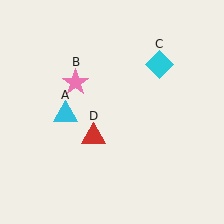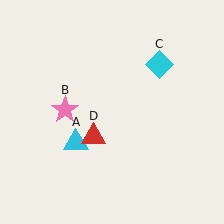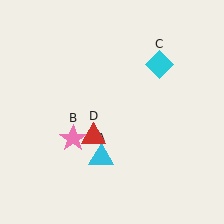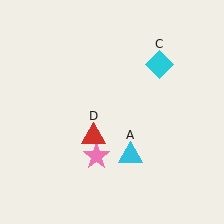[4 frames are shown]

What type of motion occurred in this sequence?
The cyan triangle (object A), pink star (object B) rotated counterclockwise around the center of the scene.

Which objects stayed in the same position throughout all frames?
Cyan diamond (object C) and red triangle (object D) remained stationary.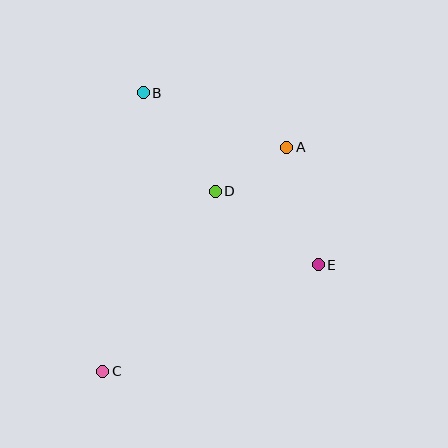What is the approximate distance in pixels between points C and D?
The distance between C and D is approximately 212 pixels.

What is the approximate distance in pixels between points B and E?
The distance between B and E is approximately 245 pixels.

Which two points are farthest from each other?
Points A and C are farthest from each other.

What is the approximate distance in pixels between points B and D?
The distance between B and D is approximately 122 pixels.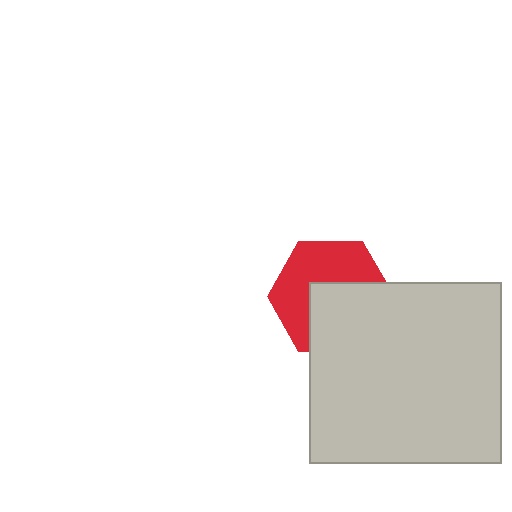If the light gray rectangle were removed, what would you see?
You would see the complete red hexagon.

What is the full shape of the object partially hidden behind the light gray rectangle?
The partially hidden object is a red hexagon.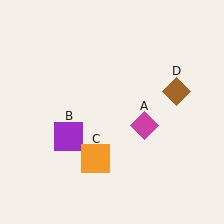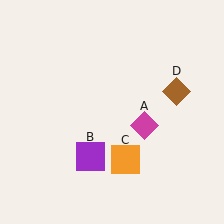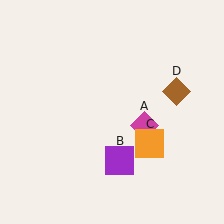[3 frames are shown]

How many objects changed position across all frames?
2 objects changed position: purple square (object B), orange square (object C).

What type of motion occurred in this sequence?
The purple square (object B), orange square (object C) rotated counterclockwise around the center of the scene.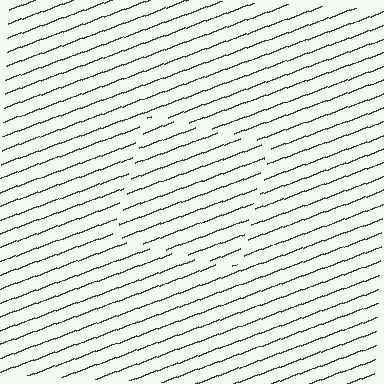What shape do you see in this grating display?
An illusory square. The interior of the shape contains the same grating, shifted by half a period — the contour is defined by the phase discontinuity where line-ends from the inner and outer gratings abut.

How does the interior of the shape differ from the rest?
The interior of the shape contains the same grating, shifted by half a period — the contour is defined by the phase discontinuity where line-ends from the inner and outer gratings abut.